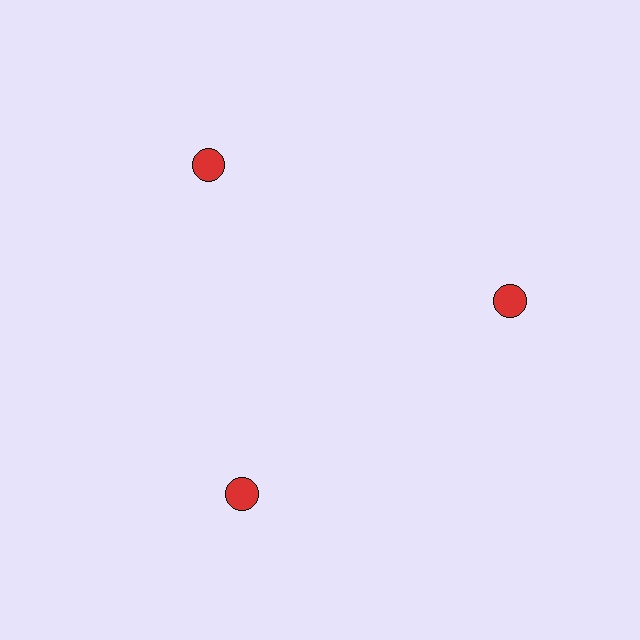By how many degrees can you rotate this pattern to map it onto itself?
The pattern maps onto itself every 120 degrees of rotation.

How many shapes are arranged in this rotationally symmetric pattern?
There are 3 shapes, arranged in 3 groups of 1.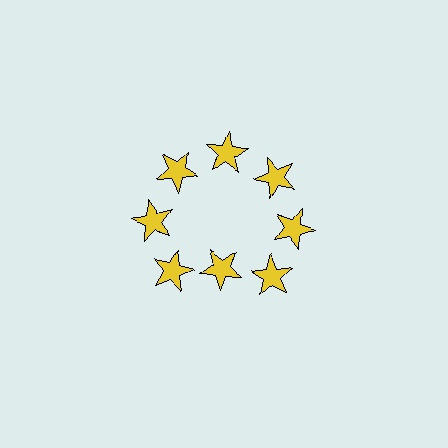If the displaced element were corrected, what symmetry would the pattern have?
It would have 8-fold rotational symmetry — the pattern would map onto itself every 45 degrees.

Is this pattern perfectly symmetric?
No. The 8 yellow stars are arranged in a ring, but one element near the 6 o'clock position is pulled inward toward the center, breaking the 8-fold rotational symmetry.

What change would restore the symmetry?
The symmetry would be restored by moving it outward, back onto the ring so that all 8 stars sit at equal angles and equal distance from the center.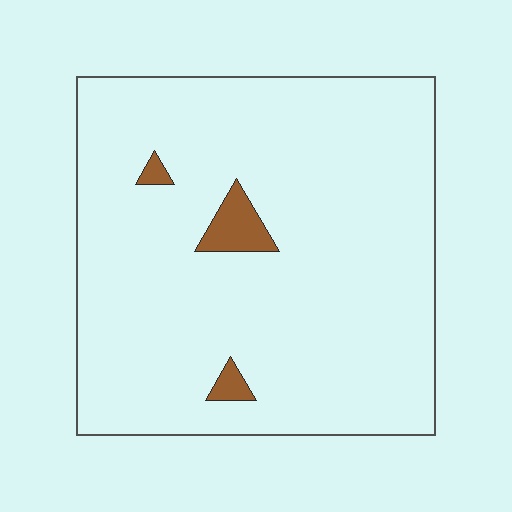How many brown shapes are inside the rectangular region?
3.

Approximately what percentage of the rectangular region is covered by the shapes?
Approximately 5%.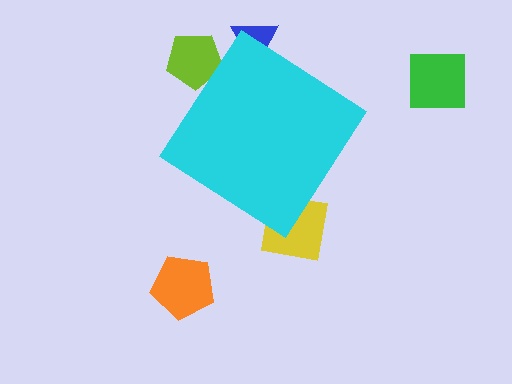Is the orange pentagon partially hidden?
No, the orange pentagon is fully visible.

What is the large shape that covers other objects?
A cyan diamond.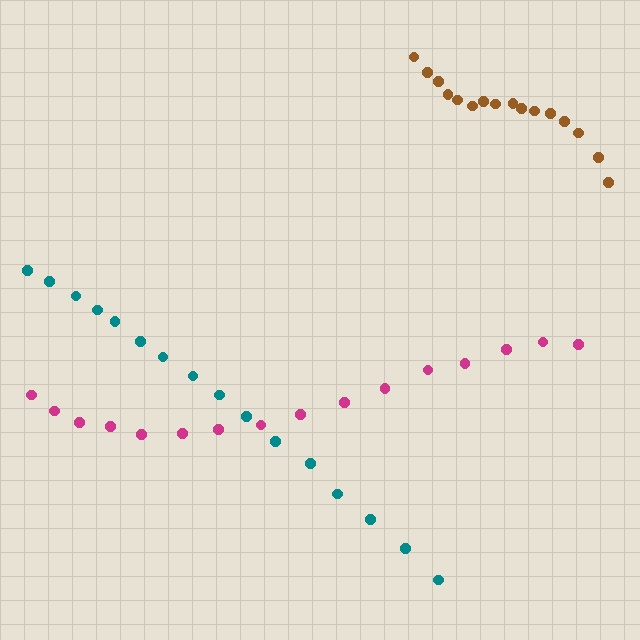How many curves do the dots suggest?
There are 3 distinct paths.